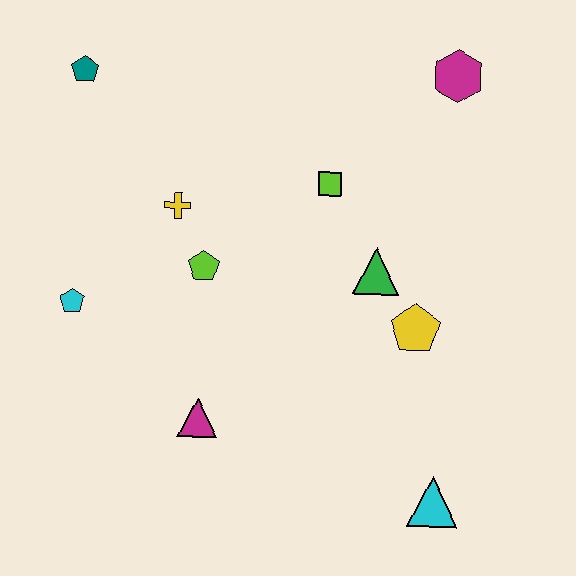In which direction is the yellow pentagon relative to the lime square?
The yellow pentagon is below the lime square.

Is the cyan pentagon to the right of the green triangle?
No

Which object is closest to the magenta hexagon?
The lime square is closest to the magenta hexagon.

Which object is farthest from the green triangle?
The teal pentagon is farthest from the green triangle.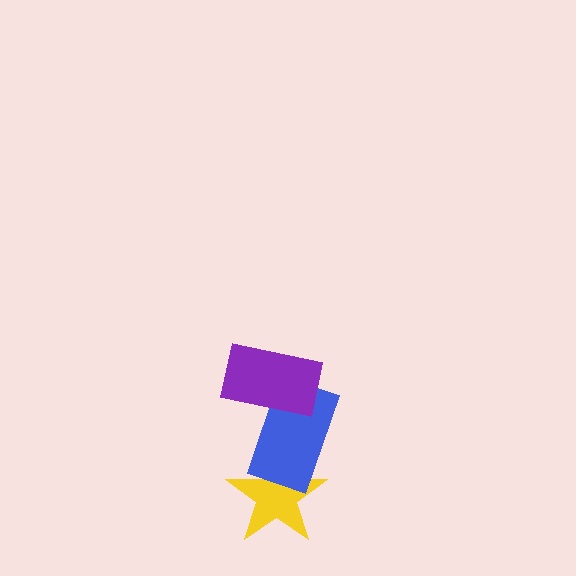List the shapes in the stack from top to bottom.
From top to bottom: the purple rectangle, the blue rectangle, the yellow star.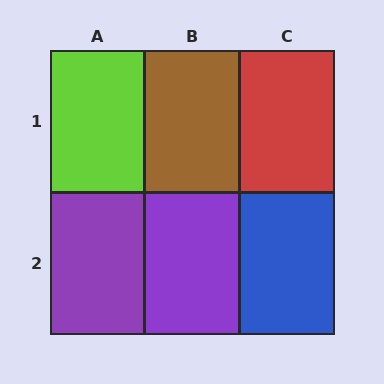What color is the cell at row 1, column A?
Lime.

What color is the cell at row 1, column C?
Red.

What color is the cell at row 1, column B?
Brown.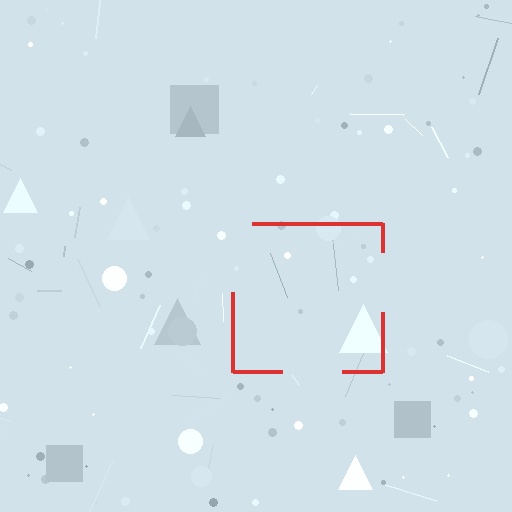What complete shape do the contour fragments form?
The contour fragments form a square.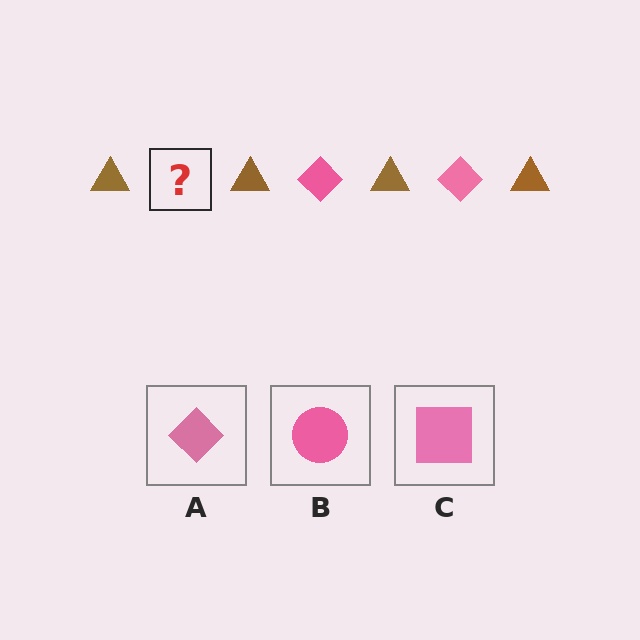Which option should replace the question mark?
Option A.